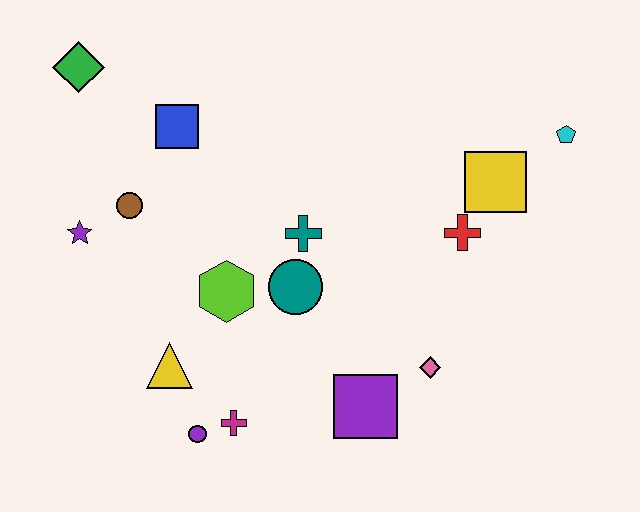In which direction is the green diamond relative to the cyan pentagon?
The green diamond is to the left of the cyan pentagon.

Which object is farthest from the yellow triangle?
The cyan pentagon is farthest from the yellow triangle.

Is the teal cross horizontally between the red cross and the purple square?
No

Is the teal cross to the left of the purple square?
Yes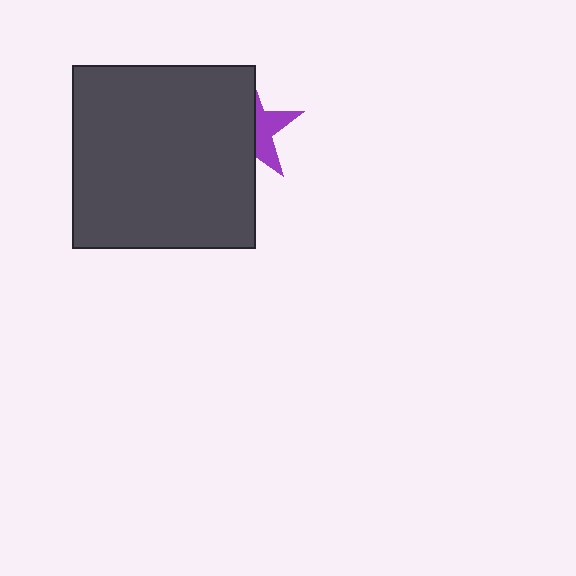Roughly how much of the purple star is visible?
A small part of it is visible (roughly 39%).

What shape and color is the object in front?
The object in front is a dark gray square.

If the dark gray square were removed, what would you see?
You would see the complete purple star.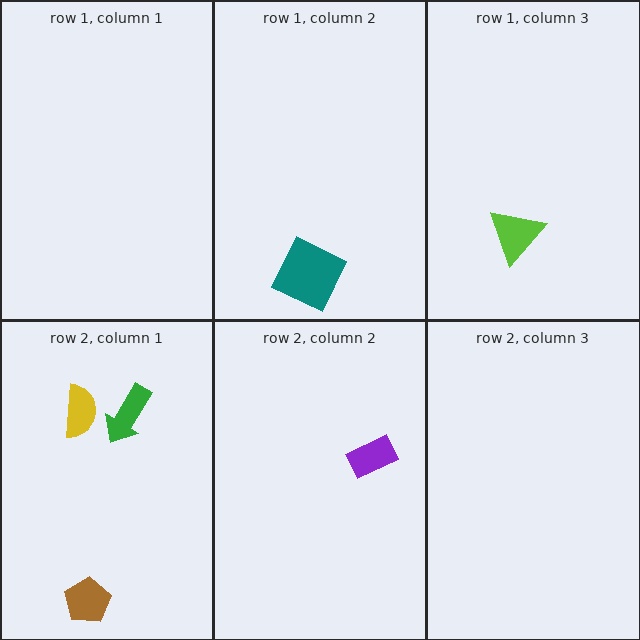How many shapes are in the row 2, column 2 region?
1.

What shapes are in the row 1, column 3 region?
The lime triangle.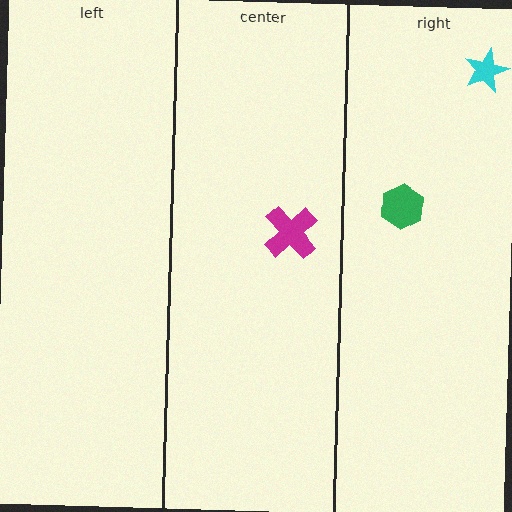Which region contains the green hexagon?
The right region.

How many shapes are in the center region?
1.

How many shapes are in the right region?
2.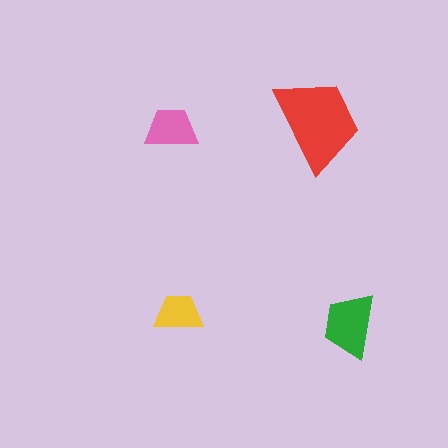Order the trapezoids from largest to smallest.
the red one, the green one, the pink one, the yellow one.